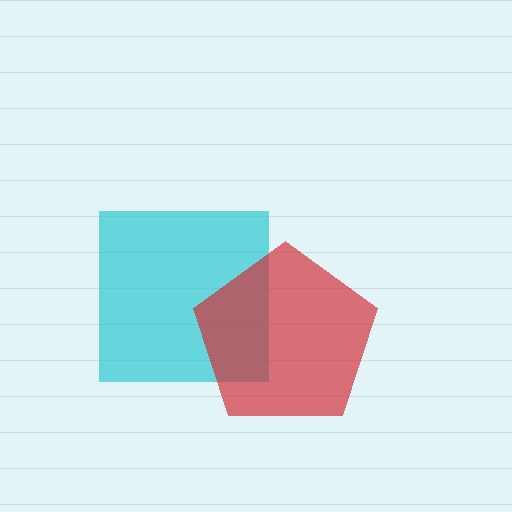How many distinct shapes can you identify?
There are 2 distinct shapes: a cyan square, a red pentagon.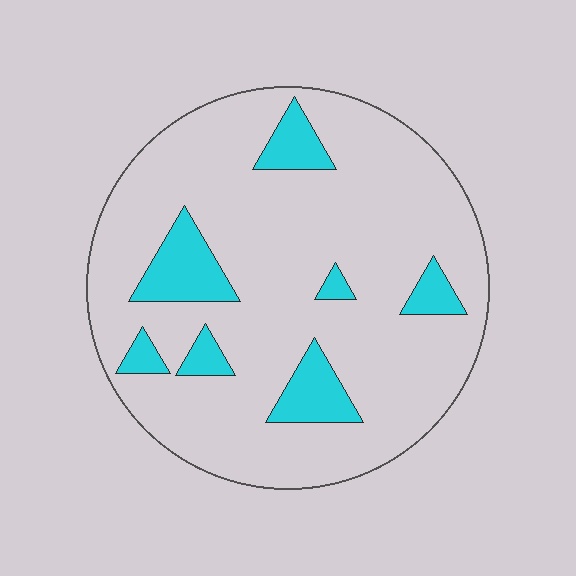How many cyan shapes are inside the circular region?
7.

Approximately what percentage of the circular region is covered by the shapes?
Approximately 15%.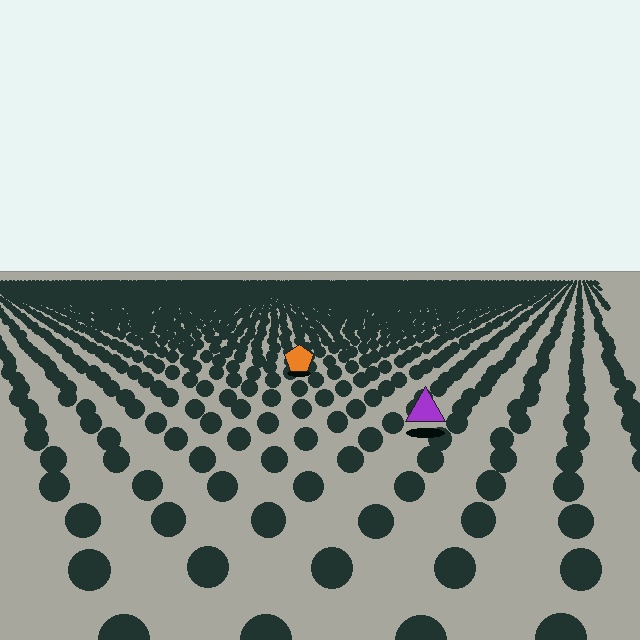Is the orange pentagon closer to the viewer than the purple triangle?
No. The purple triangle is closer — you can tell from the texture gradient: the ground texture is coarser near it.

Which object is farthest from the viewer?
The orange pentagon is farthest from the viewer. It appears smaller and the ground texture around it is denser.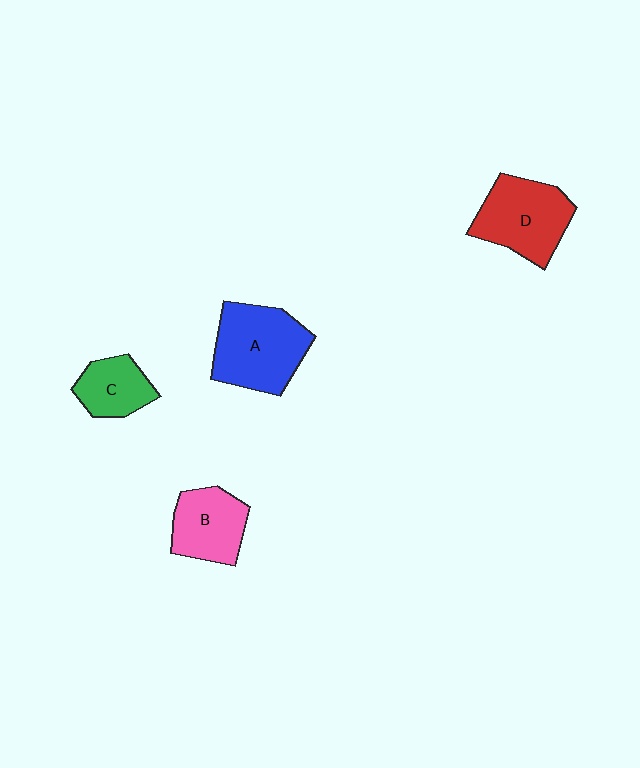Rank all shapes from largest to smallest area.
From largest to smallest: A (blue), D (red), B (pink), C (green).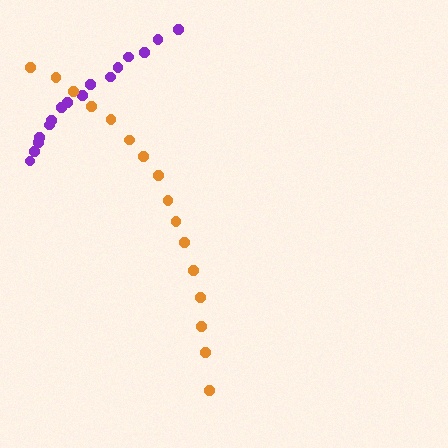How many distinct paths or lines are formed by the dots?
There are 2 distinct paths.